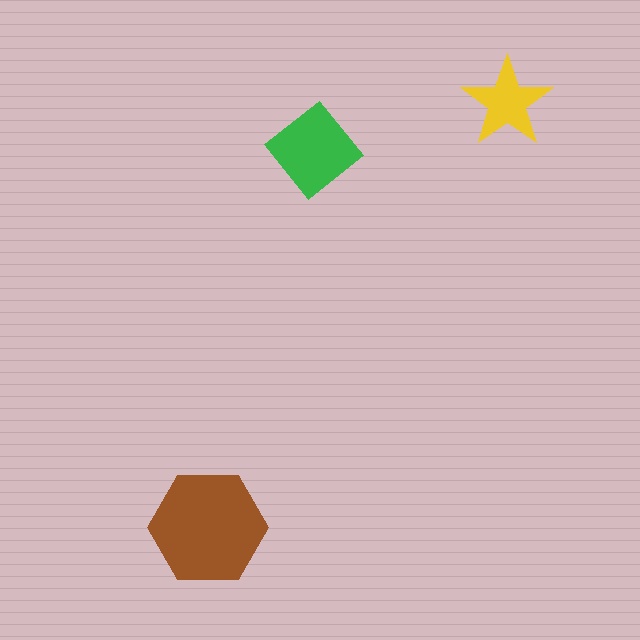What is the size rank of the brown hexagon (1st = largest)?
1st.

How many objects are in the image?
There are 3 objects in the image.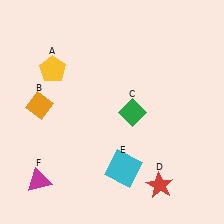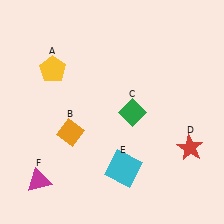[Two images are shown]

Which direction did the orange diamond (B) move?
The orange diamond (B) moved right.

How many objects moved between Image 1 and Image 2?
2 objects moved between the two images.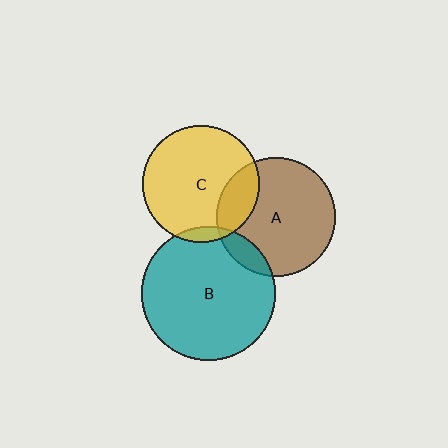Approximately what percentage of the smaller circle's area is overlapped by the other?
Approximately 20%.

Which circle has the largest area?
Circle B (teal).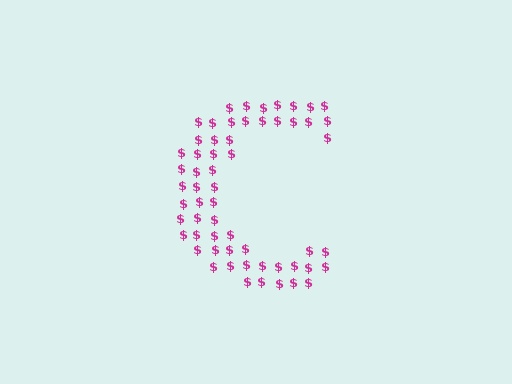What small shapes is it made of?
It is made of small dollar signs.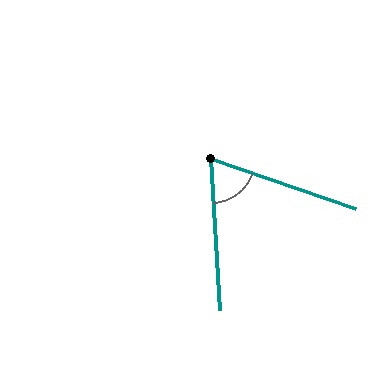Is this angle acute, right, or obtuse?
It is acute.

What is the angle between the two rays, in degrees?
Approximately 68 degrees.